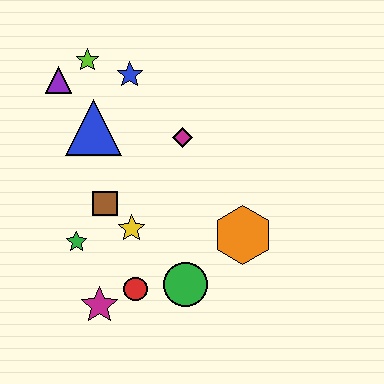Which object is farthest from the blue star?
The magenta star is farthest from the blue star.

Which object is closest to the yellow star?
The brown square is closest to the yellow star.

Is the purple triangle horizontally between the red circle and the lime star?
No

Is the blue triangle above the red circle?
Yes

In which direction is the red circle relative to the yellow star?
The red circle is below the yellow star.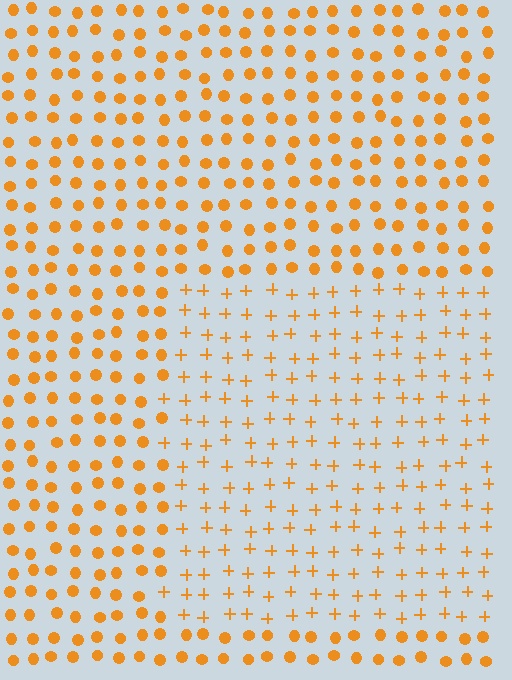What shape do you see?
I see a rectangle.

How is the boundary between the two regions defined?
The boundary is defined by a change in element shape: plus signs inside vs. circles outside. All elements share the same color and spacing.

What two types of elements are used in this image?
The image uses plus signs inside the rectangle region and circles outside it.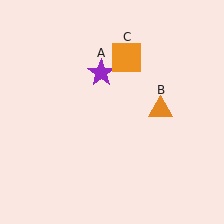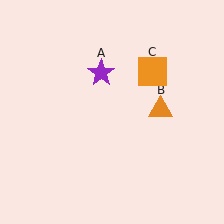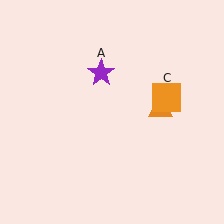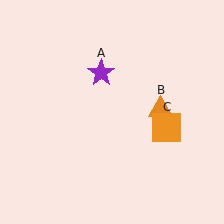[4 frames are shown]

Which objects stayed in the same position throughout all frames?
Purple star (object A) and orange triangle (object B) remained stationary.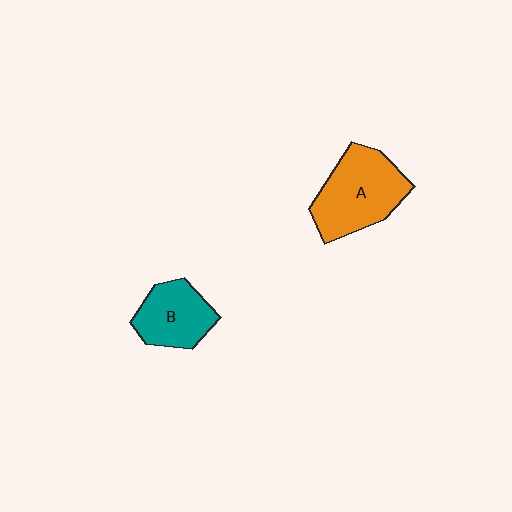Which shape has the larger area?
Shape A (orange).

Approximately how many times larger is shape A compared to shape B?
Approximately 1.5 times.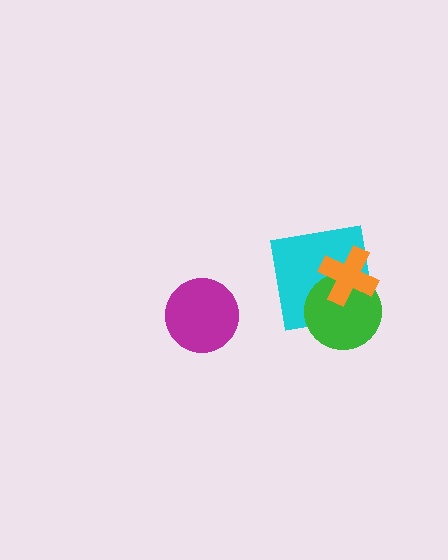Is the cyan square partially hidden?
Yes, it is partially covered by another shape.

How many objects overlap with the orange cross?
2 objects overlap with the orange cross.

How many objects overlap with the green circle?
2 objects overlap with the green circle.